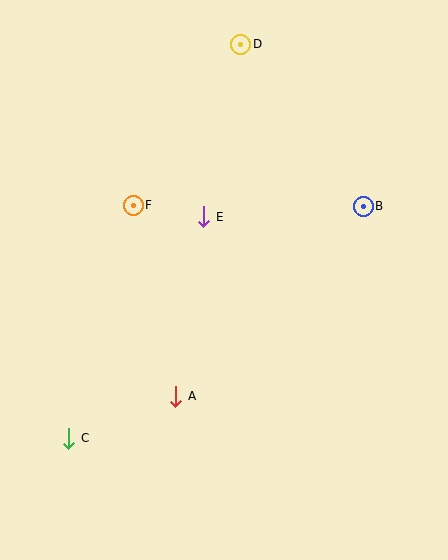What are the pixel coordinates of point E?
Point E is at (204, 217).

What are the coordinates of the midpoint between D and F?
The midpoint between D and F is at (187, 125).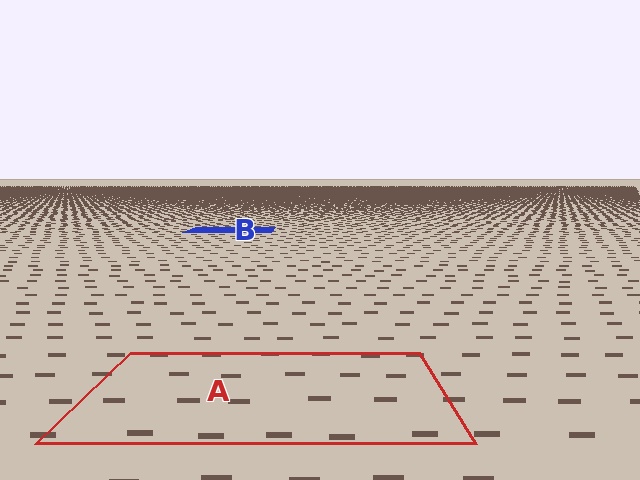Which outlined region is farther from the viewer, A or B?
Region B is farther from the viewer — the texture elements inside it appear smaller and more densely packed.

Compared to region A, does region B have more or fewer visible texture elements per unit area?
Region B has more texture elements per unit area — they are packed more densely because it is farther away.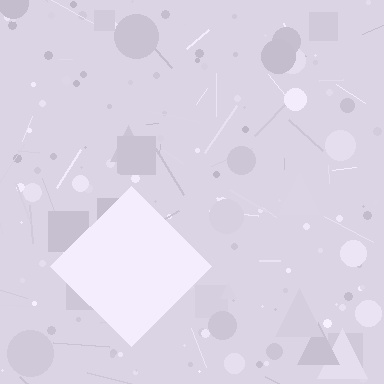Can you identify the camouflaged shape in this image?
The camouflaged shape is a diamond.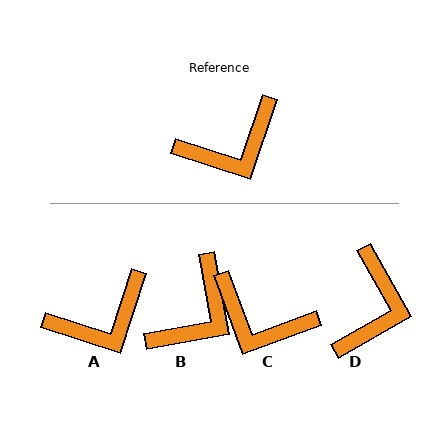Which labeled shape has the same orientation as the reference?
A.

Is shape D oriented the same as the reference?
No, it is off by about 48 degrees.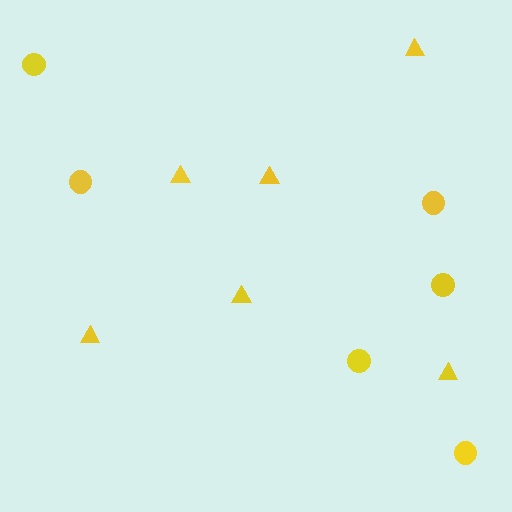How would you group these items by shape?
There are 2 groups: one group of triangles (6) and one group of circles (6).